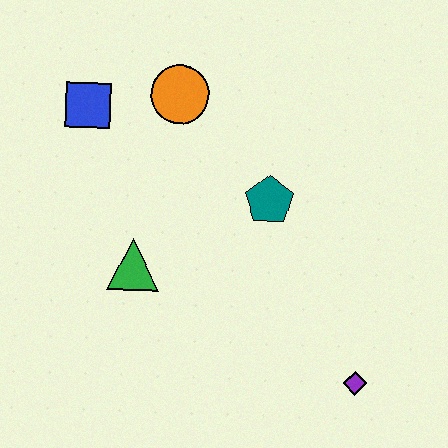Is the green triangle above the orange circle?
No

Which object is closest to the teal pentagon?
The orange circle is closest to the teal pentagon.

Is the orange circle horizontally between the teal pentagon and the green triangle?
Yes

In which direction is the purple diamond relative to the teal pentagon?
The purple diamond is below the teal pentagon.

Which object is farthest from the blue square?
The purple diamond is farthest from the blue square.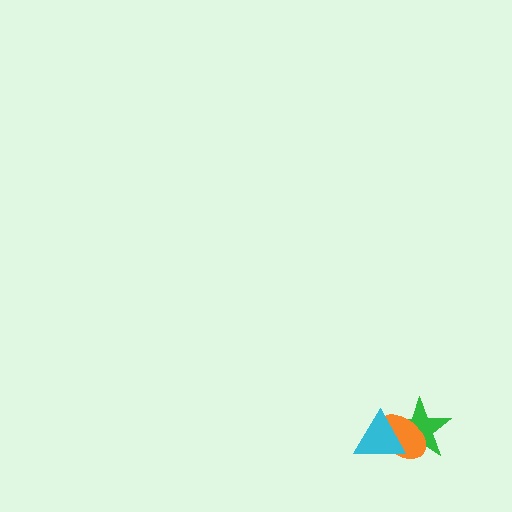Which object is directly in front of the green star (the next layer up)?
The orange ellipse is directly in front of the green star.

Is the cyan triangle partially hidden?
No, no other shape covers it.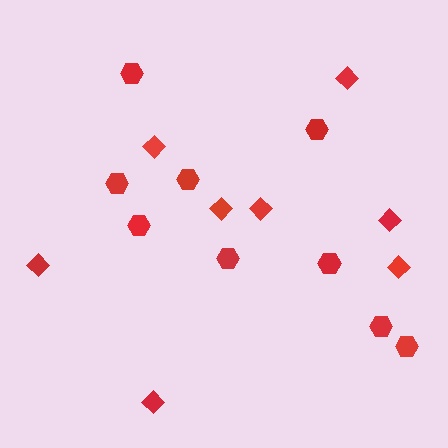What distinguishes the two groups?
There are 2 groups: one group of hexagons (9) and one group of diamonds (8).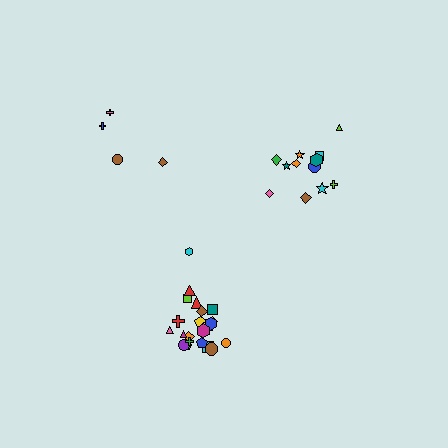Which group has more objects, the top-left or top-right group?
The top-right group.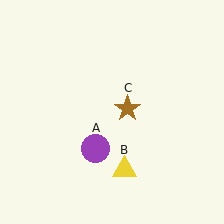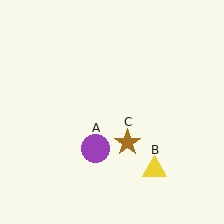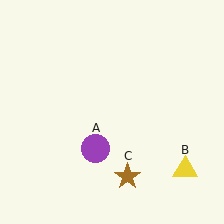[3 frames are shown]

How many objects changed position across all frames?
2 objects changed position: yellow triangle (object B), brown star (object C).